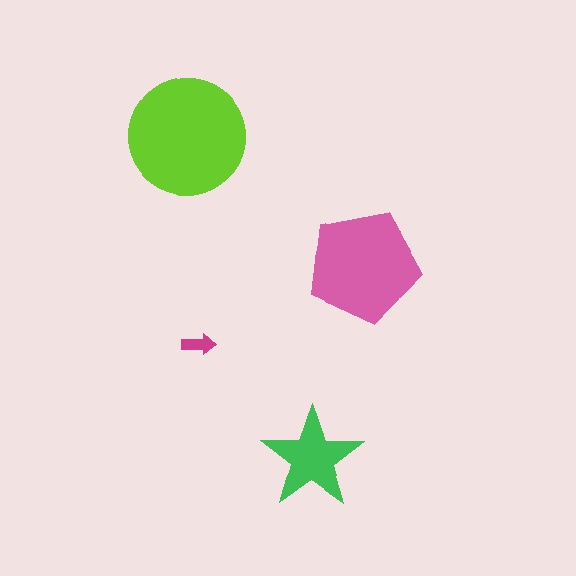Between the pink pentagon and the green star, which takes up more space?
The pink pentagon.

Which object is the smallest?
The magenta arrow.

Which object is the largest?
The lime circle.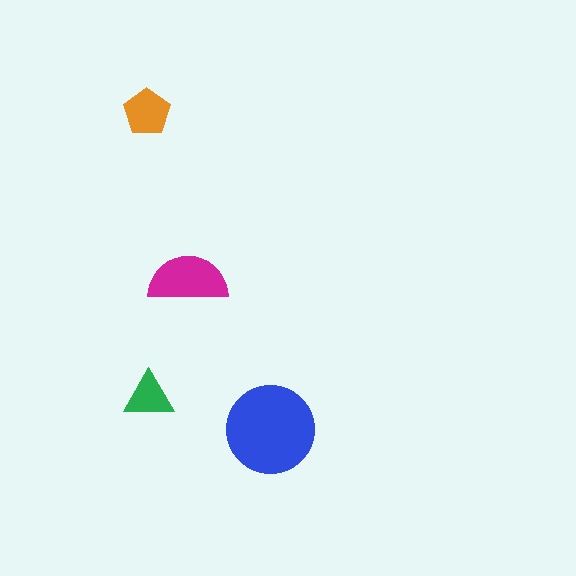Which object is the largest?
The blue circle.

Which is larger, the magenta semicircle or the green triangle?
The magenta semicircle.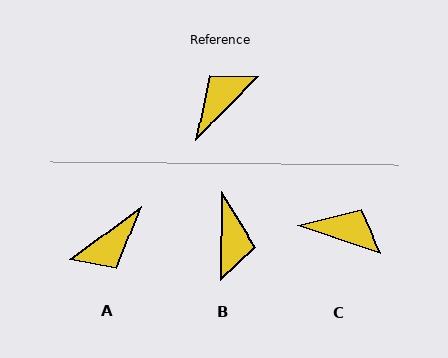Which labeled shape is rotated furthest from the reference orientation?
A, about 171 degrees away.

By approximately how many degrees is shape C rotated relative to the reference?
Approximately 64 degrees clockwise.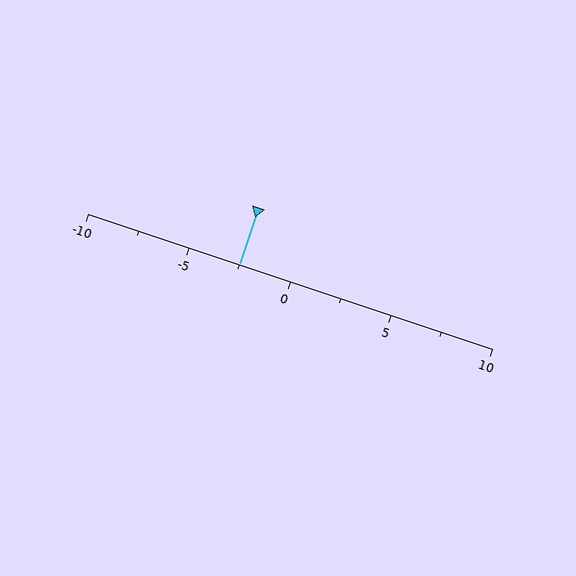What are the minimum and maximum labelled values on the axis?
The axis runs from -10 to 10.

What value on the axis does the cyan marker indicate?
The marker indicates approximately -2.5.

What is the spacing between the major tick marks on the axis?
The major ticks are spaced 5 apart.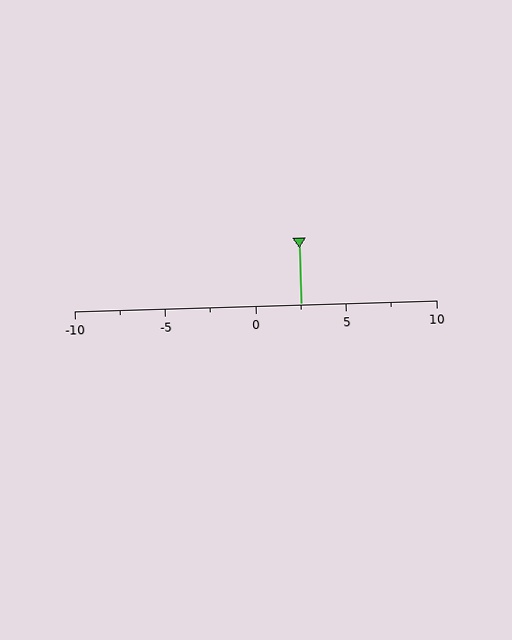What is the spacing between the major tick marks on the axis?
The major ticks are spaced 5 apart.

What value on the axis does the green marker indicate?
The marker indicates approximately 2.5.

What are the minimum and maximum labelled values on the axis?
The axis runs from -10 to 10.